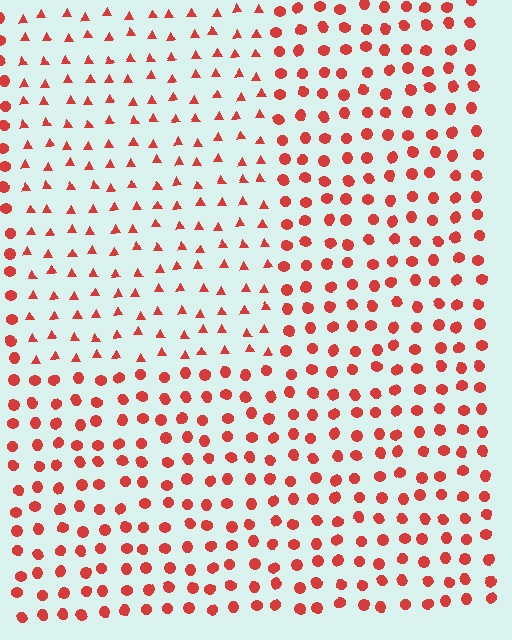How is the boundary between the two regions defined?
The boundary is defined by a change in element shape: triangles inside vs. circles outside. All elements share the same color and spacing.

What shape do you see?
I see a rectangle.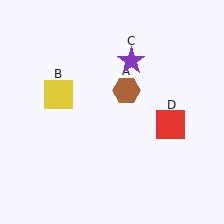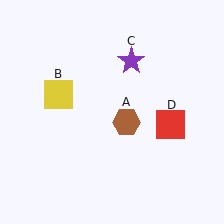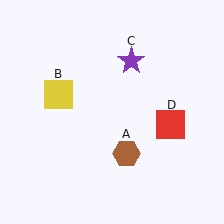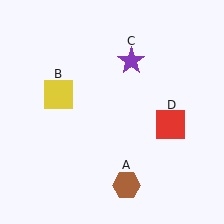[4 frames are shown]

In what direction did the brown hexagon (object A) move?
The brown hexagon (object A) moved down.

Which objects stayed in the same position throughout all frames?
Yellow square (object B) and purple star (object C) and red square (object D) remained stationary.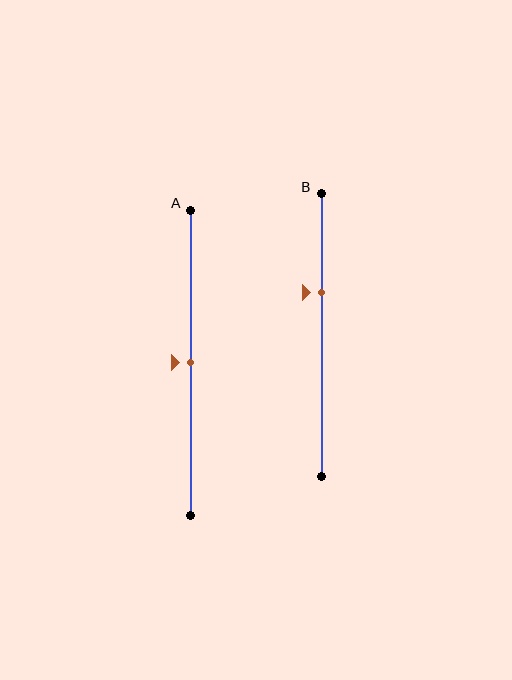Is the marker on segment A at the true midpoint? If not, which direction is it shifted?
Yes, the marker on segment A is at the true midpoint.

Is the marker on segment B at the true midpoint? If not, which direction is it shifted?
No, the marker on segment B is shifted upward by about 15% of the segment length.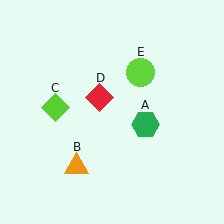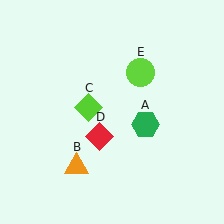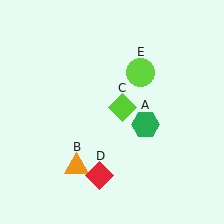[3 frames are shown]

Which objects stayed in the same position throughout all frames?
Green hexagon (object A) and orange triangle (object B) and lime circle (object E) remained stationary.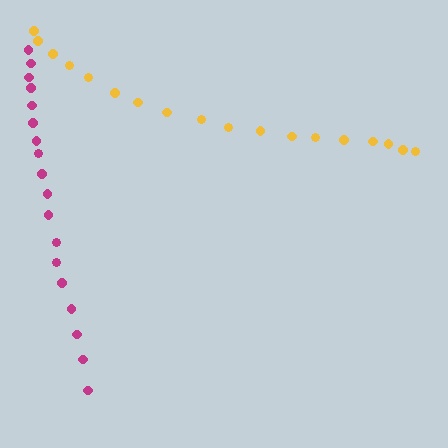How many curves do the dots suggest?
There are 2 distinct paths.